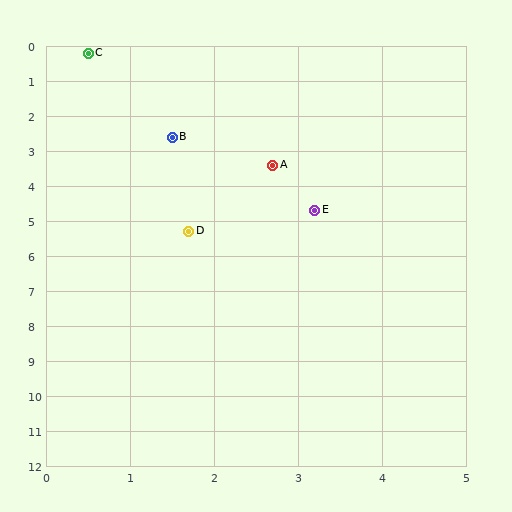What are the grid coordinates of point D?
Point D is at approximately (1.7, 5.3).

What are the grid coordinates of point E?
Point E is at approximately (3.2, 4.7).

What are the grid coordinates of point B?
Point B is at approximately (1.5, 2.6).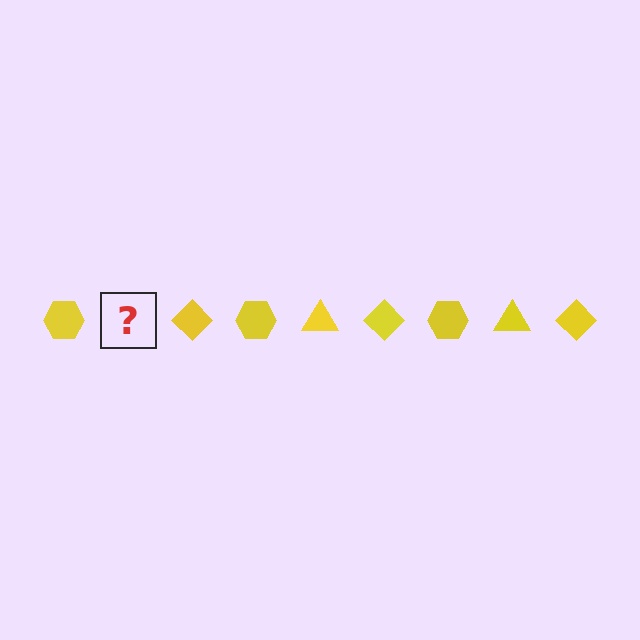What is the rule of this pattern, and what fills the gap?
The rule is that the pattern cycles through hexagon, triangle, diamond shapes in yellow. The gap should be filled with a yellow triangle.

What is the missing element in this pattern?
The missing element is a yellow triangle.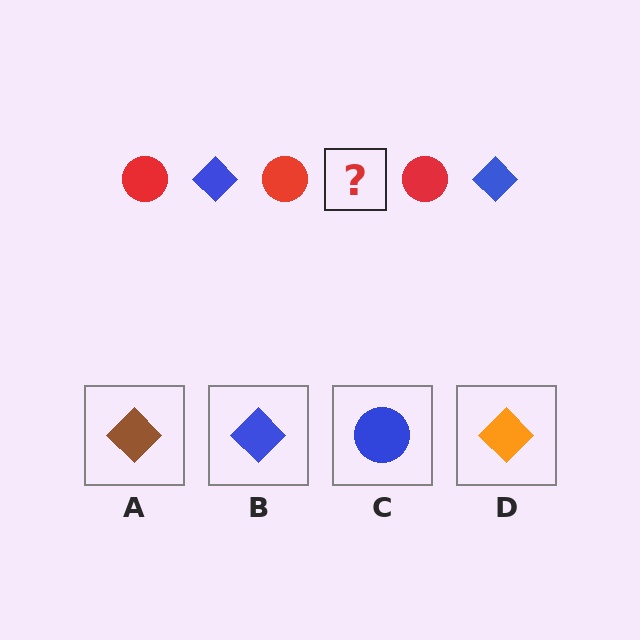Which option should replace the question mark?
Option B.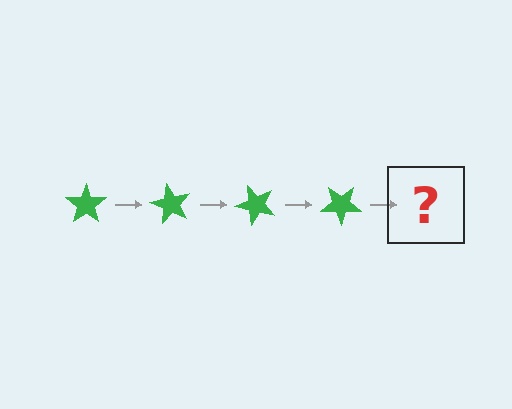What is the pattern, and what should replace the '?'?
The pattern is that the star rotates 60 degrees each step. The '?' should be a green star rotated 240 degrees.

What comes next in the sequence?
The next element should be a green star rotated 240 degrees.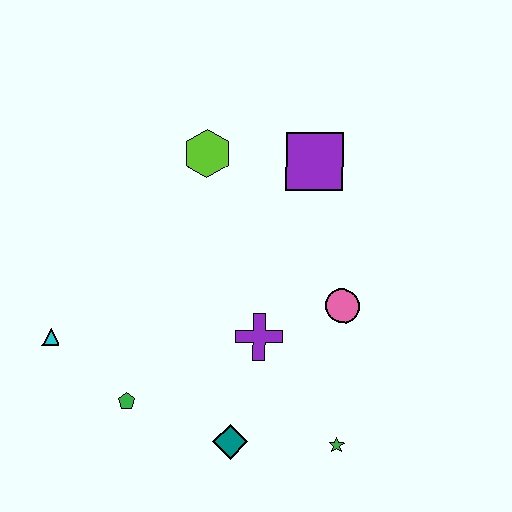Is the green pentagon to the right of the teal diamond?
No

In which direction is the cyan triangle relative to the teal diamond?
The cyan triangle is to the left of the teal diamond.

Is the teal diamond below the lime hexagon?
Yes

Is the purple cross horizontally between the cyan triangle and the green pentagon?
No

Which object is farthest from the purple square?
The cyan triangle is farthest from the purple square.